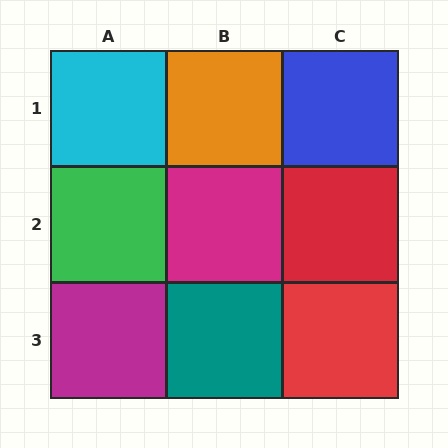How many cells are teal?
1 cell is teal.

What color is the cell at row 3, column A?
Magenta.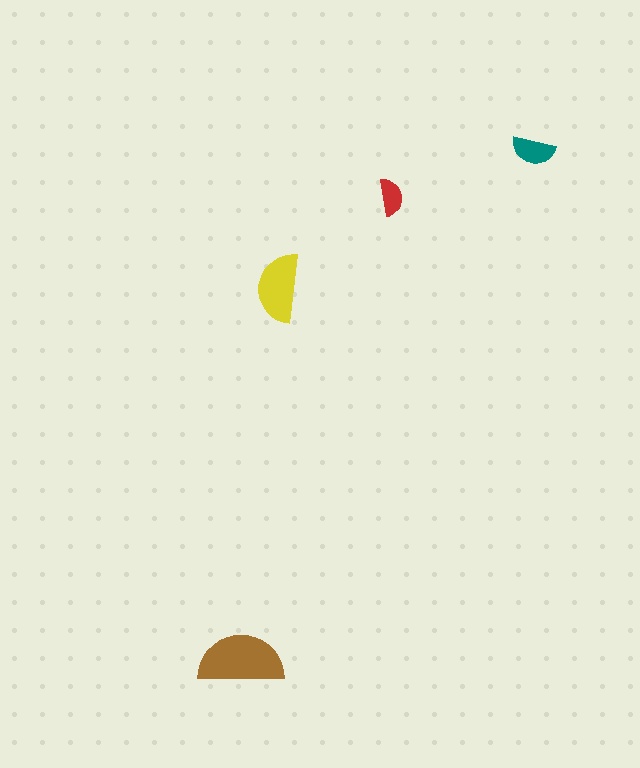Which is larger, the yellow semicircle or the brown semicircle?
The brown one.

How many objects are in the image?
There are 4 objects in the image.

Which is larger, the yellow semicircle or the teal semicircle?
The yellow one.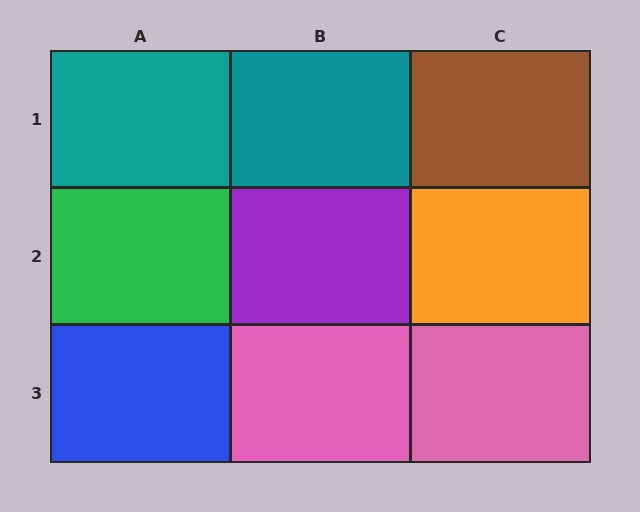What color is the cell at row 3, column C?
Pink.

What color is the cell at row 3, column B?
Pink.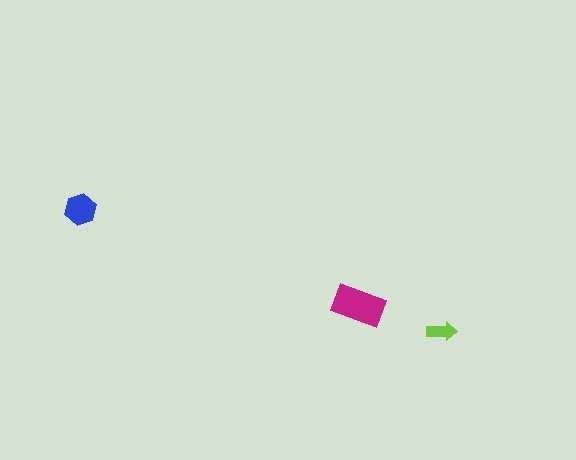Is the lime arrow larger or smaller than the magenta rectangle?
Smaller.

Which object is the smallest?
The lime arrow.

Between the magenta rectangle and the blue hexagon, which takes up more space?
The magenta rectangle.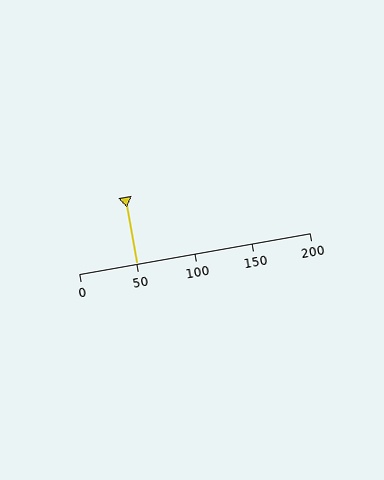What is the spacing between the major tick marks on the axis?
The major ticks are spaced 50 apart.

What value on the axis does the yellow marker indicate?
The marker indicates approximately 50.